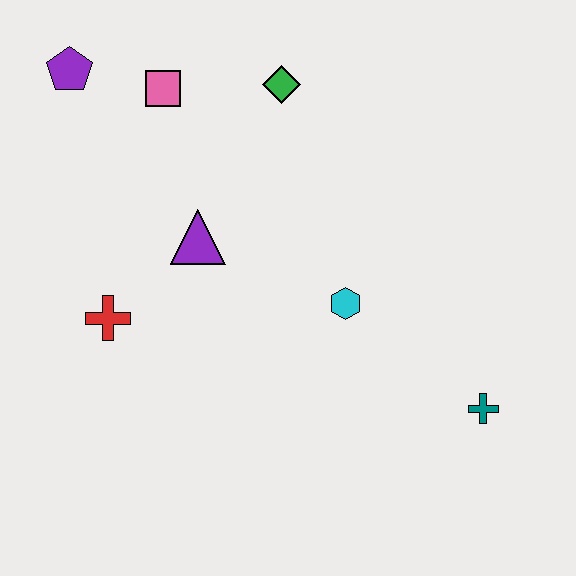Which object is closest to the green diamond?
The pink square is closest to the green diamond.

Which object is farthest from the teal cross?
The purple pentagon is farthest from the teal cross.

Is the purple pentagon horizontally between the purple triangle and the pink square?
No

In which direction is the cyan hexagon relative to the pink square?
The cyan hexagon is below the pink square.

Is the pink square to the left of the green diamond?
Yes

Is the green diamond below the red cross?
No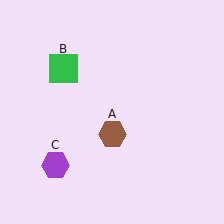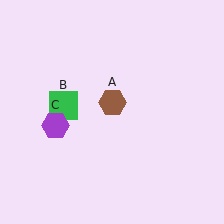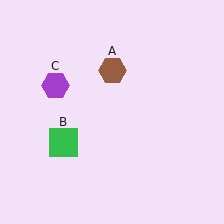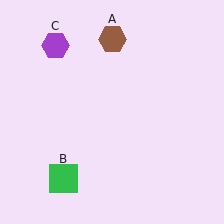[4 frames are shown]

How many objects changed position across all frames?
3 objects changed position: brown hexagon (object A), green square (object B), purple hexagon (object C).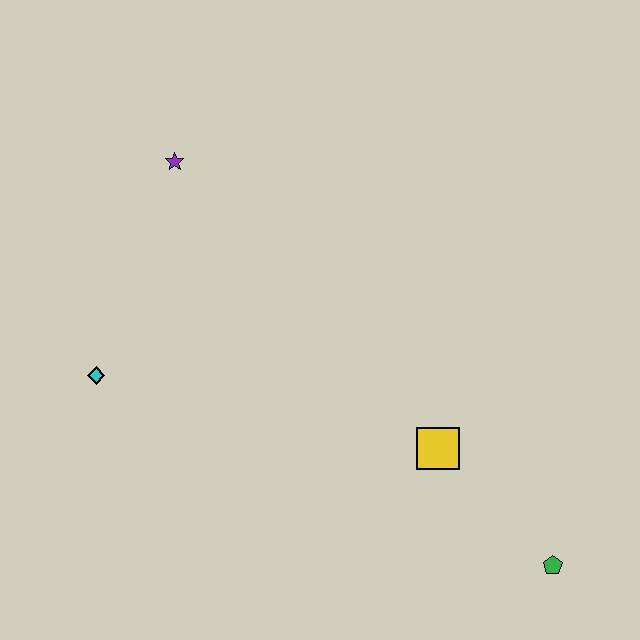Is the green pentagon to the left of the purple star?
No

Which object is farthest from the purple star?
The green pentagon is farthest from the purple star.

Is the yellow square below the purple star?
Yes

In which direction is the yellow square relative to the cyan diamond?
The yellow square is to the right of the cyan diamond.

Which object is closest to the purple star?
The cyan diamond is closest to the purple star.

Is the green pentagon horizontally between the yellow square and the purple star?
No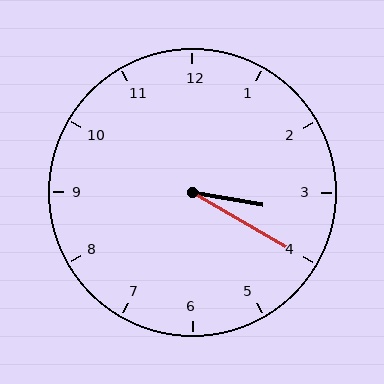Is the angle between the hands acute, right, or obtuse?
It is acute.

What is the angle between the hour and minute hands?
Approximately 20 degrees.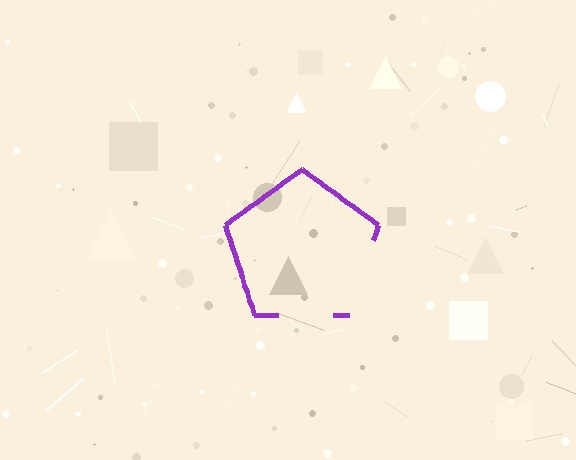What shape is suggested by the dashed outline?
The dashed outline suggests a pentagon.